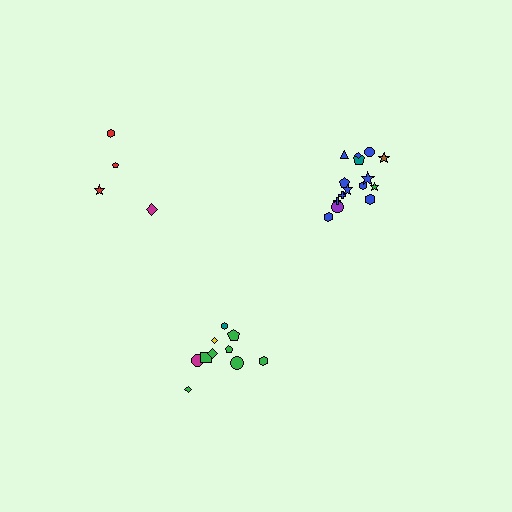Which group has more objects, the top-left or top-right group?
The top-right group.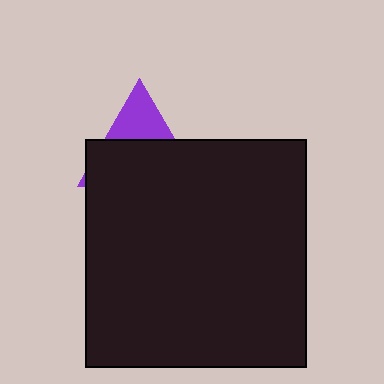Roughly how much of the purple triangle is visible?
A small part of it is visible (roughly 33%).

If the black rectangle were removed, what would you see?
You would see the complete purple triangle.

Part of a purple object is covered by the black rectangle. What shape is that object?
It is a triangle.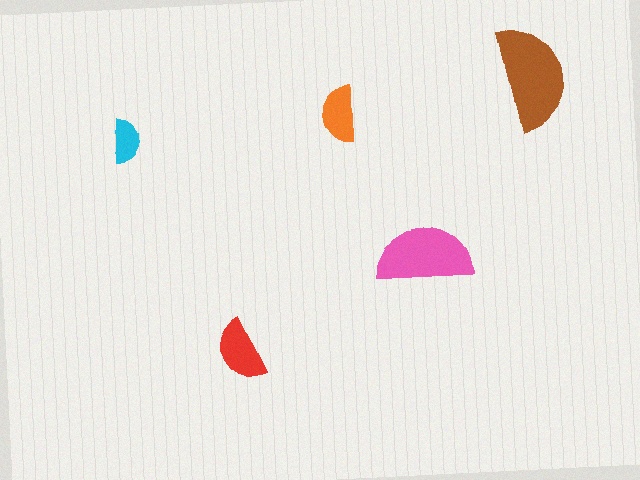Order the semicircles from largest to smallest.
the brown one, the pink one, the red one, the orange one, the cyan one.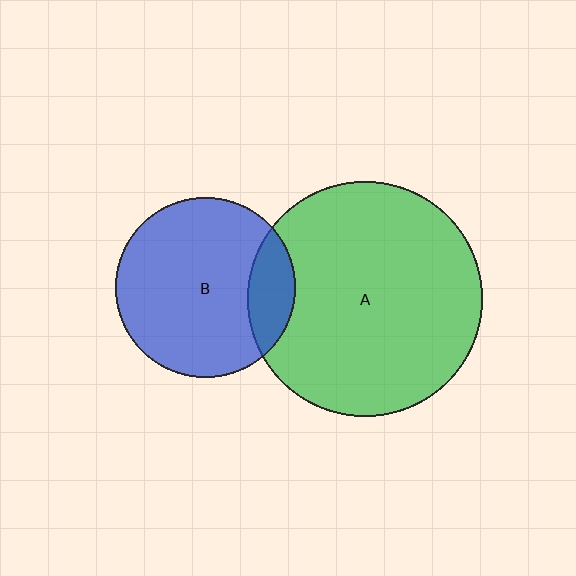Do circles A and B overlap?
Yes.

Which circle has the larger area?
Circle A (green).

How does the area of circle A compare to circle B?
Approximately 1.7 times.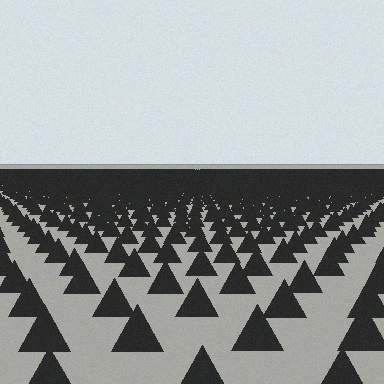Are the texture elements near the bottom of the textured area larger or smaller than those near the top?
Larger. Near the bottom, elements are closer to the viewer and appear at a bigger on-screen size.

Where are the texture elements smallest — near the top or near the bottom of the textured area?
Near the top.